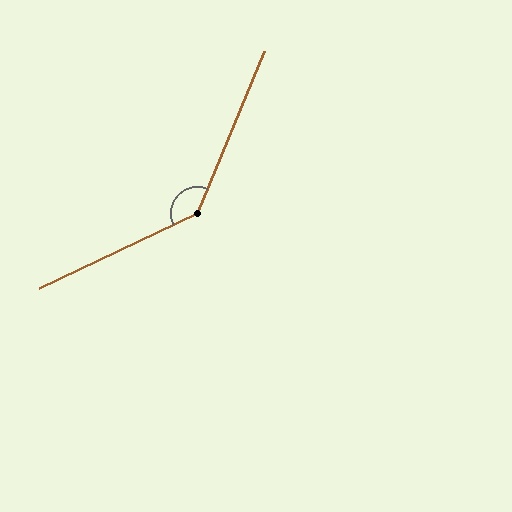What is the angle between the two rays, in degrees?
Approximately 138 degrees.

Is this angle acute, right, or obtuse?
It is obtuse.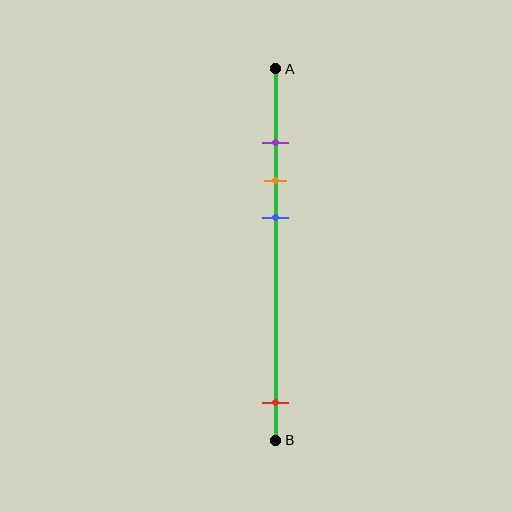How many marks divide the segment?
There are 4 marks dividing the segment.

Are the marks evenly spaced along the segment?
No, the marks are not evenly spaced.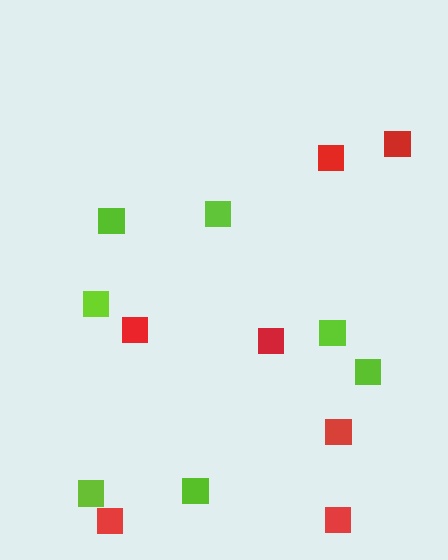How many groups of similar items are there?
There are 2 groups: one group of lime squares (7) and one group of red squares (7).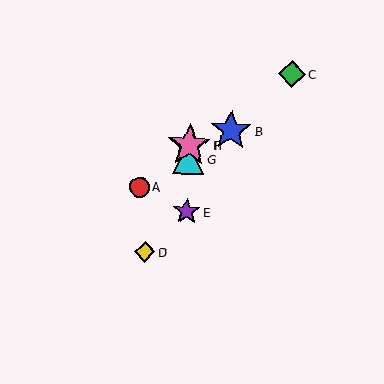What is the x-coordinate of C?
Object C is at x≈292.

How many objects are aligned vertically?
4 objects (E, F, G, H) are aligned vertically.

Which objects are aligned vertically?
Objects E, F, G, H are aligned vertically.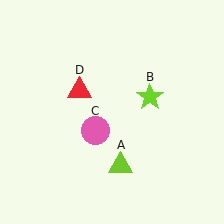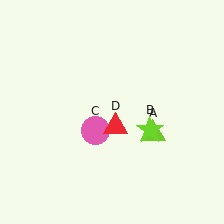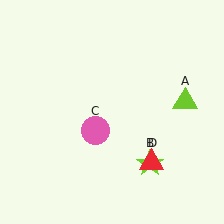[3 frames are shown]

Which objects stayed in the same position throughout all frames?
Pink circle (object C) remained stationary.